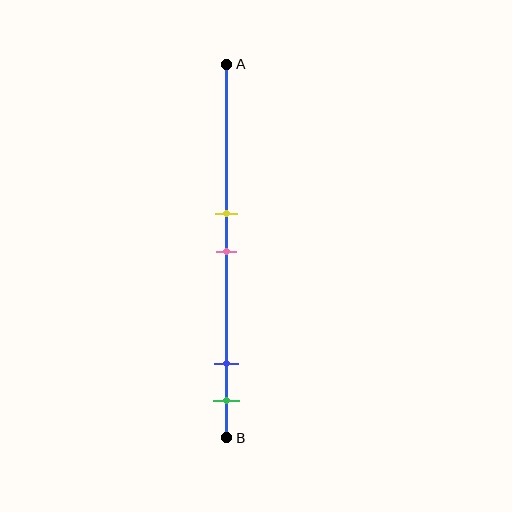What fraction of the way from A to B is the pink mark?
The pink mark is approximately 50% (0.5) of the way from A to B.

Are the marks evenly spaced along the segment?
No, the marks are not evenly spaced.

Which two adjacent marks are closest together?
The yellow and pink marks are the closest adjacent pair.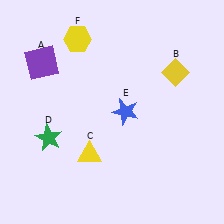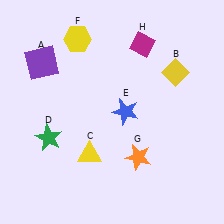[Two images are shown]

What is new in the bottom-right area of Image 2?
An orange star (G) was added in the bottom-right area of Image 2.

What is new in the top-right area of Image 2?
A magenta diamond (H) was added in the top-right area of Image 2.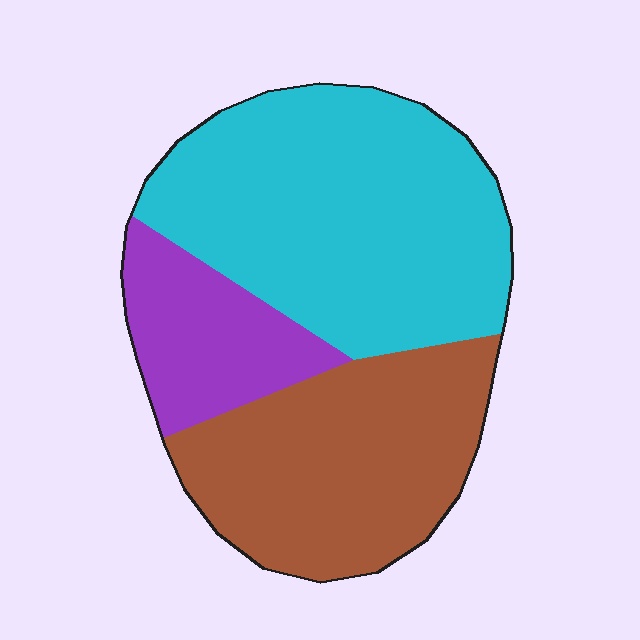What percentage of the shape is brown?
Brown takes up about one third (1/3) of the shape.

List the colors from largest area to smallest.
From largest to smallest: cyan, brown, purple.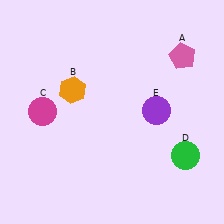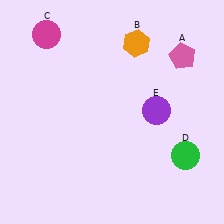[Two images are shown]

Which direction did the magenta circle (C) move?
The magenta circle (C) moved up.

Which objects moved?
The objects that moved are: the orange hexagon (B), the magenta circle (C).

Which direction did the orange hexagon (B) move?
The orange hexagon (B) moved right.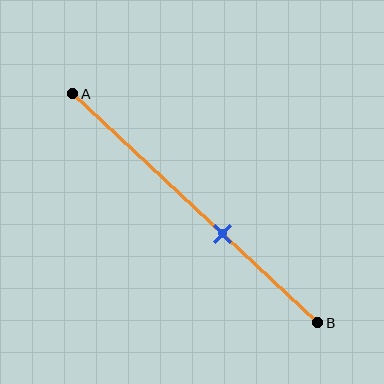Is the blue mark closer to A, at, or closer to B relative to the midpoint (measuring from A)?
The blue mark is closer to point B than the midpoint of segment AB.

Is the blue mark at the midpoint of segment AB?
No, the mark is at about 60% from A, not at the 50% midpoint.